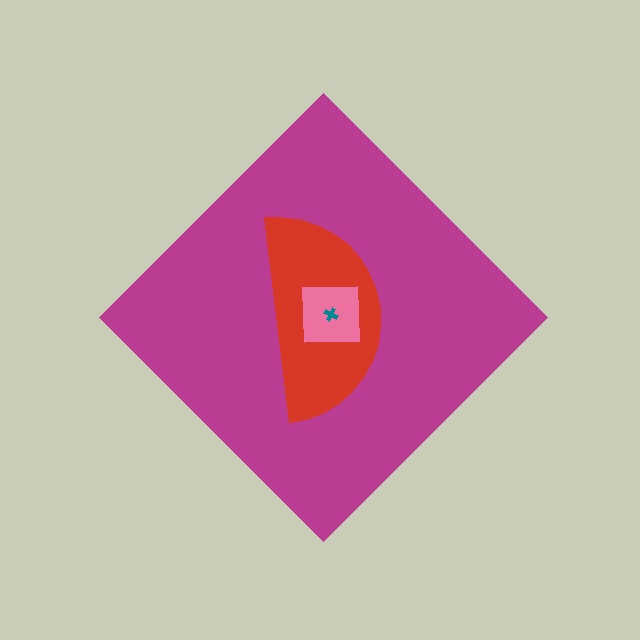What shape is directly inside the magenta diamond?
The red semicircle.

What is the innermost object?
The teal cross.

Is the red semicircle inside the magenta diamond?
Yes.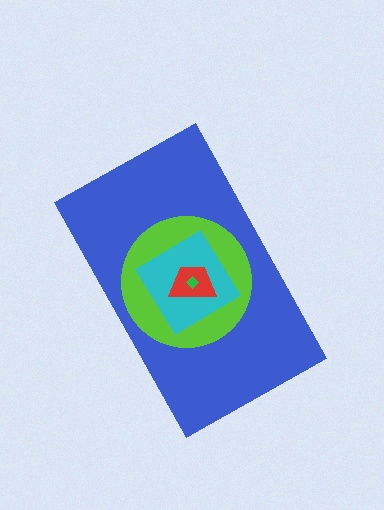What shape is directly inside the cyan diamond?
The red trapezoid.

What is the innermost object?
The green diamond.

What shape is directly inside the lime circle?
The cyan diamond.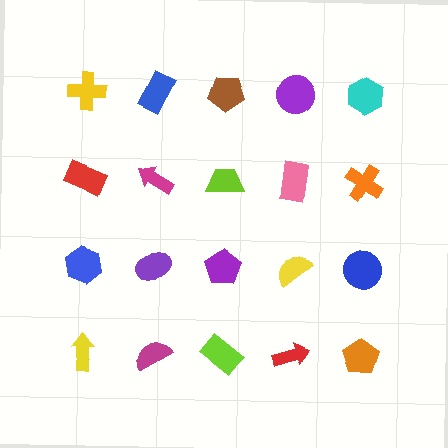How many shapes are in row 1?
5 shapes.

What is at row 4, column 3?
A lime rectangle.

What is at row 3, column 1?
A blue hexagon.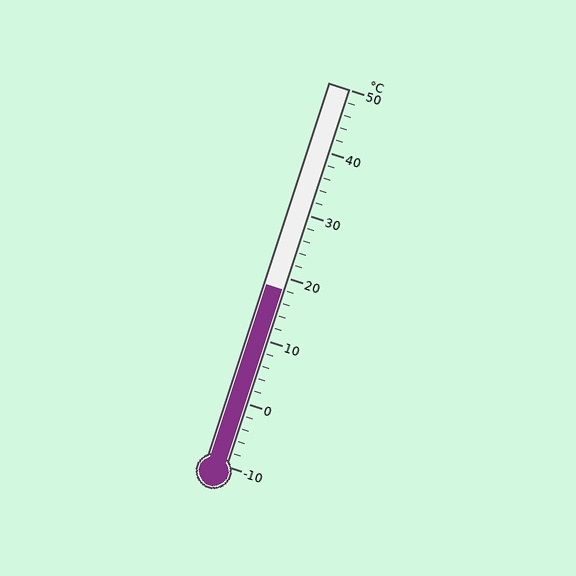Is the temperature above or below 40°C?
The temperature is below 40°C.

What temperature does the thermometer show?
The thermometer shows approximately 18°C.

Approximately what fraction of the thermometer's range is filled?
The thermometer is filled to approximately 45% of its range.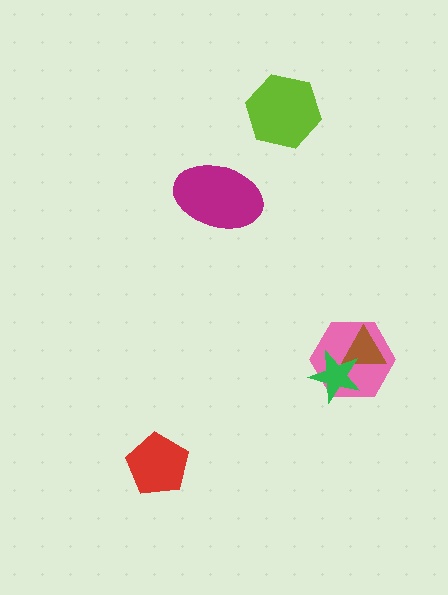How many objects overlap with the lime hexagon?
0 objects overlap with the lime hexagon.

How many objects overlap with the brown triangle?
2 objects overlap with the brown triangle.